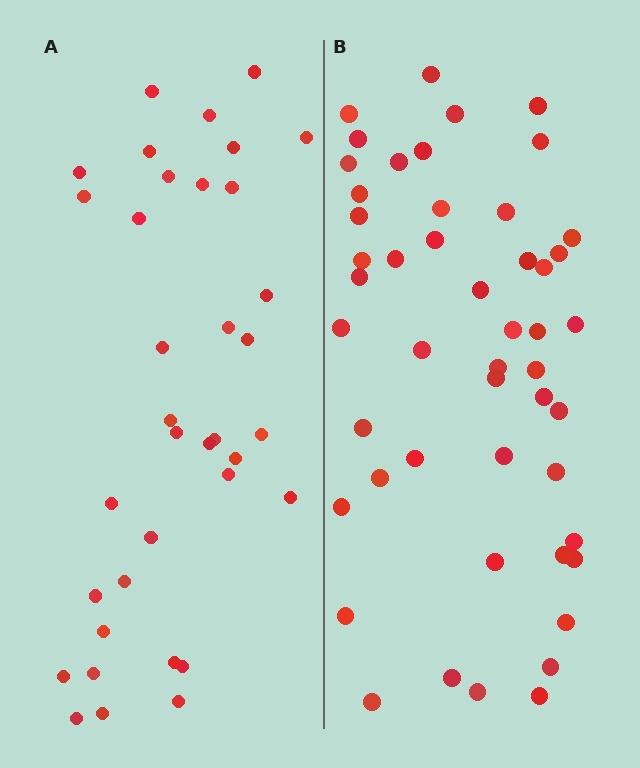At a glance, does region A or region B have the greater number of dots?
Region B (the right region) has more dots.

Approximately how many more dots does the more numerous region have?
Region B has approximately 15 more dots than region A.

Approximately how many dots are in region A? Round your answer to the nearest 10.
About 40 dots. (The exact count is 36, which rounds to 40.)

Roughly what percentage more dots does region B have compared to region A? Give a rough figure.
About 35% more.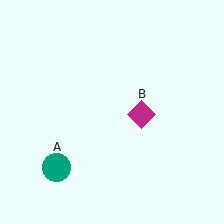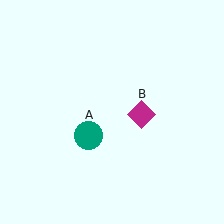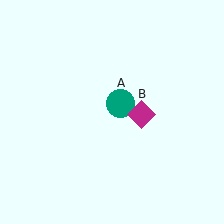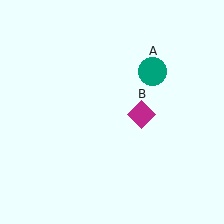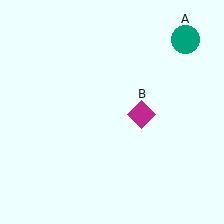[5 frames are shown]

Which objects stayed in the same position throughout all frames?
Magenta diamond (object B) remained stationary.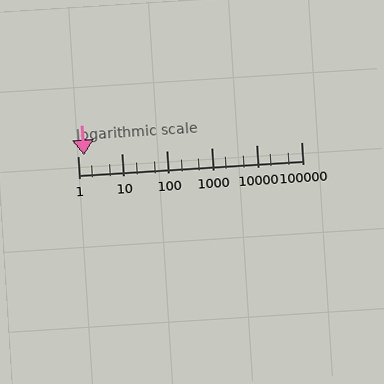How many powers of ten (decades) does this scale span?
The scale spans 5 decades, from 1 to 100000.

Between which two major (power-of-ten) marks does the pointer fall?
The pointer is between 1 and 10.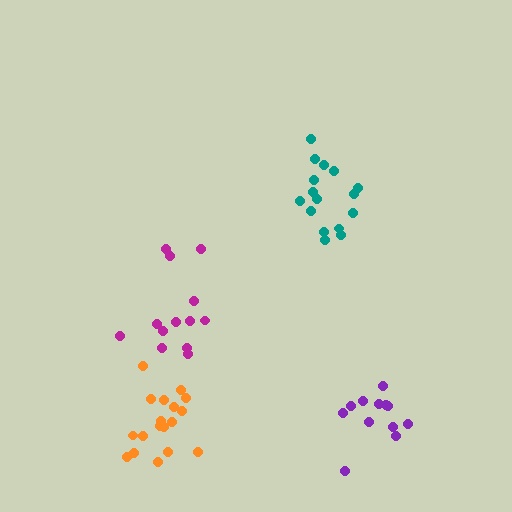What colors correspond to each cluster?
The clusters are colored: magenta, orange, teal, purple.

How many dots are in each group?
Group 1: 13 dots, Group 2: 18 dots, Group 3: 16 dots, Group 4: 13 dots (60 total).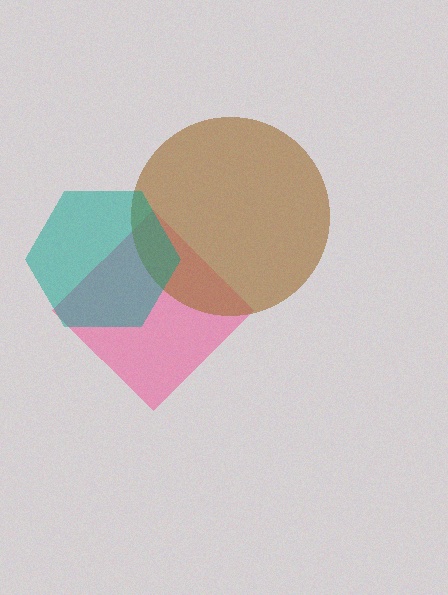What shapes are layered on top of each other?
The layered shapes are: a pink diamond, a brown circle, a teal hexagon.